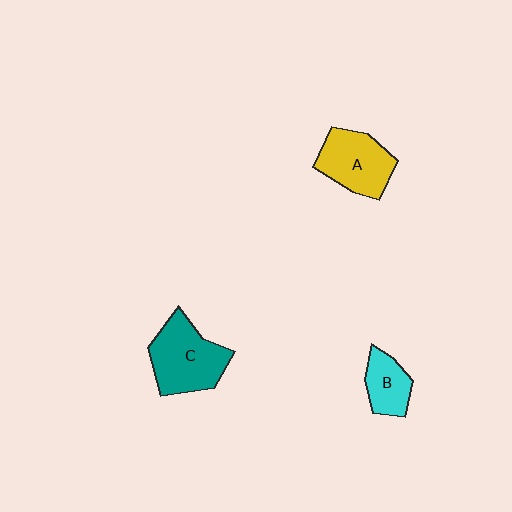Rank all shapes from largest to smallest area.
From largest to smallest: C (teal), A (yellow), B (cyan).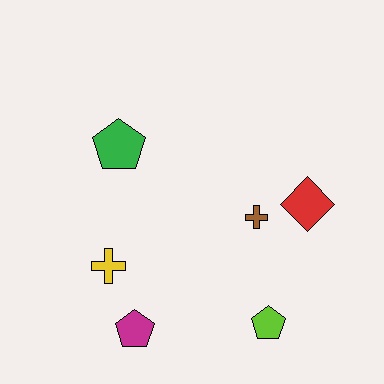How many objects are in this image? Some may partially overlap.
There are 6 objects.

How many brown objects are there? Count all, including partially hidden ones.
There is 1 brown object.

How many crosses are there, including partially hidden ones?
There are 2 crosses.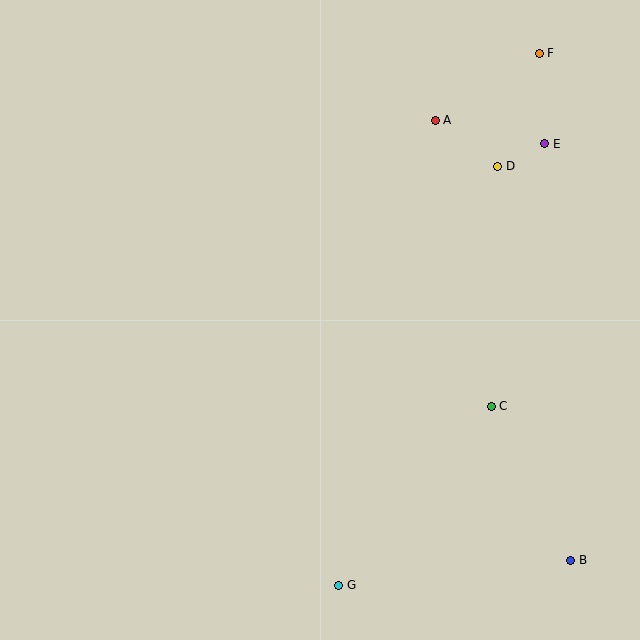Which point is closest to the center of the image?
Point C at (491, 406) is closest to the center.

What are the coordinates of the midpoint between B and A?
The midpoint between B and A is at (503, 340).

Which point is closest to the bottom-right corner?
Point B is closest to the bottom-right corner.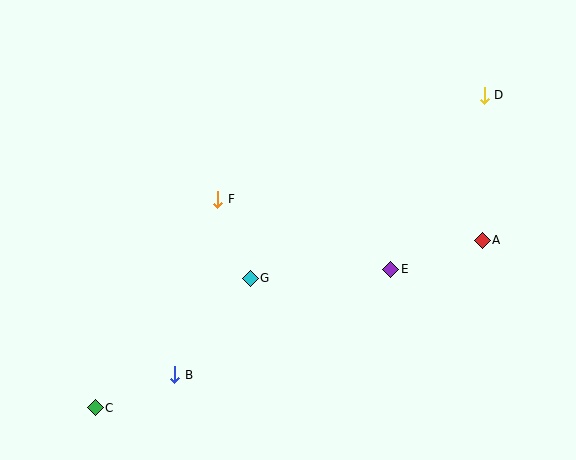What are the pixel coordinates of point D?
Point D is at (484, 95).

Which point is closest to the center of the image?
Point G at (250, 278) is closest to the center.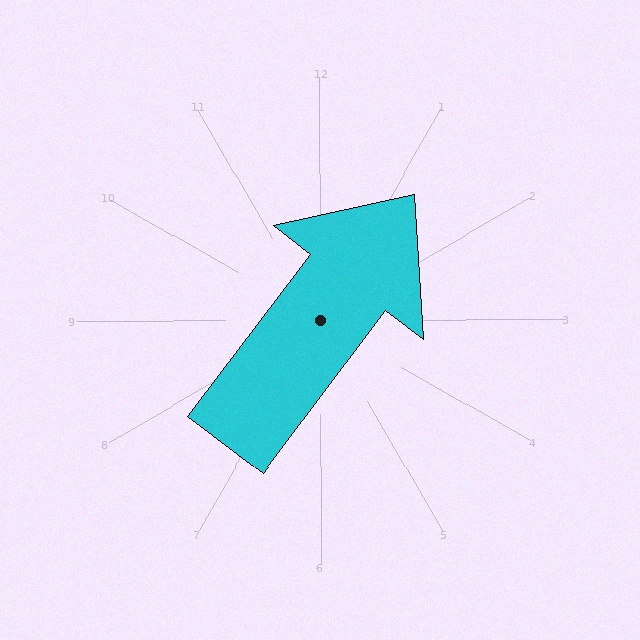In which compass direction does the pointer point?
Northeast.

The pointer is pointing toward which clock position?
Roughly 1 o'clock.